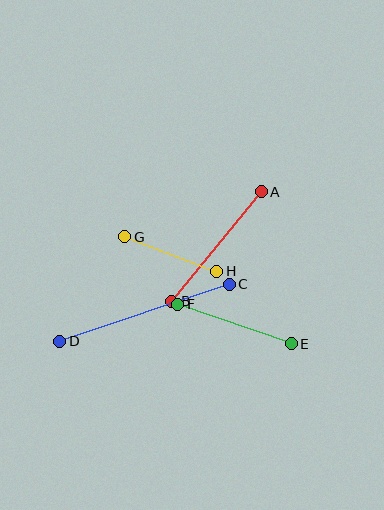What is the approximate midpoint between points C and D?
The midpoint is at approximately (144, 313) pixels.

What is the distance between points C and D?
The distance is approximately 179 pixels.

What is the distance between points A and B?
The distance is approximately 141 pixels.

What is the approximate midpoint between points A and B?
The midpoint is at approximately (216, 246) pixels.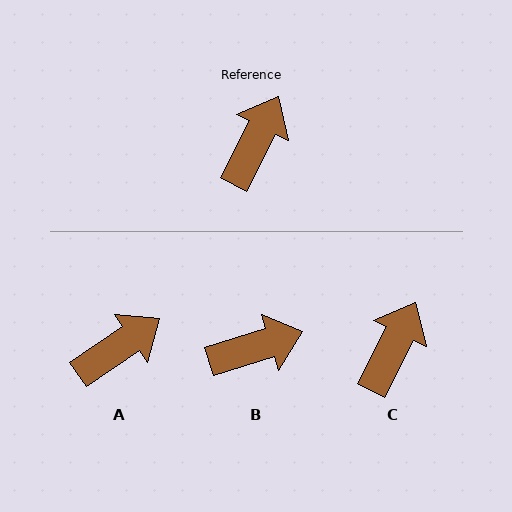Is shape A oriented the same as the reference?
No, it is off by about 28 degrees.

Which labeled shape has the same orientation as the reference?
C.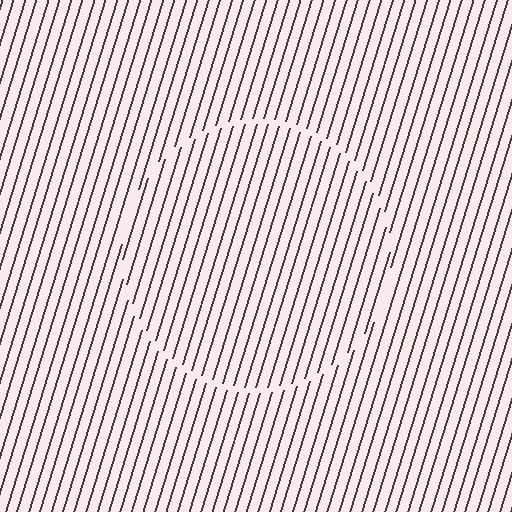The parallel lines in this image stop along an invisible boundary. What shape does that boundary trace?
An illusory circle. The interior of the shape contains the same grating, shifted by half a period — the contour is defined by the phase discontinuity where line-ends from the inner and outer gratings abut.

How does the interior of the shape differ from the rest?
The interior of the shape contains the same grating, shifted by half a period — the contour is defined by the phase discontinuity where line-ends from the inner and outer gratings abut.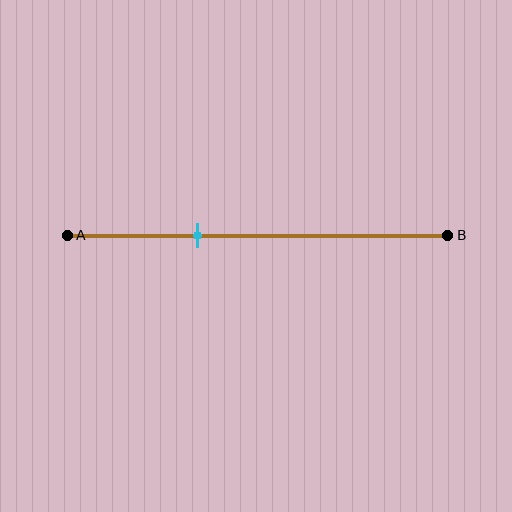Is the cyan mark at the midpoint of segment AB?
No, the mark is at about 35% from A, not at the 50% midpoint.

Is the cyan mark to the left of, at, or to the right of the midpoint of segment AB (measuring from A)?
The cyan mark is to the left of the midpoint of segment AB.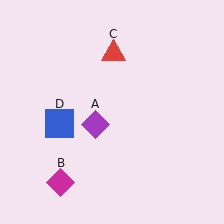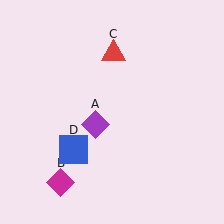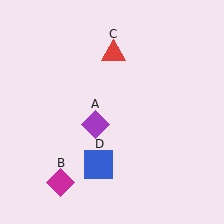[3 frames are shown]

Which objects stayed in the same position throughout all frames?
Purple diamond (object A) and magenta diamond (object B) and red triangle (object C) remained stationary.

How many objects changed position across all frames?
1 object changed position: blue square (object D).